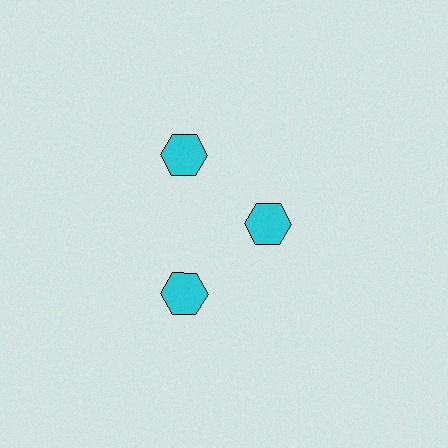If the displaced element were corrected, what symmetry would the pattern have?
It would have 3-fold rotational symmetry — the pattern would map onto itself every 120 degrees.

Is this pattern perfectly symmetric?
No. The 3 cyan hexagons are arranged in a ring, but one element near the 3 o'clock position is pulled inward toward the center, breaking the 3-fold rotational symmetry.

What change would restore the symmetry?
The symmetry would be restored by moving it outward, back onto the ring so that all 3 hexagons sit at equal angles and equal distance from the center.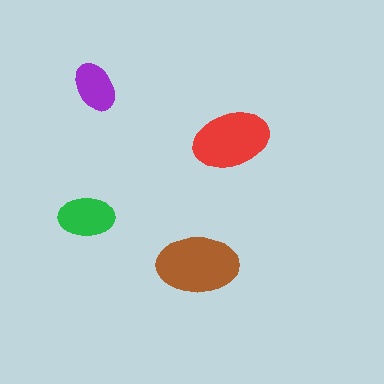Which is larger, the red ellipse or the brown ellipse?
The brown one.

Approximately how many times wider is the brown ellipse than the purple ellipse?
About 1.5 times wider.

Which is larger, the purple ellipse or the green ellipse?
The green one.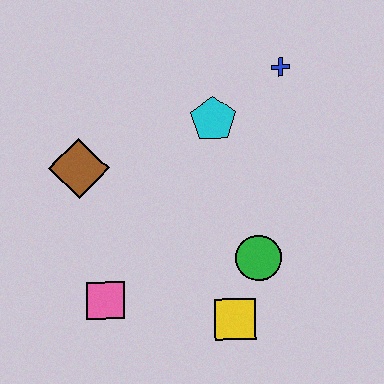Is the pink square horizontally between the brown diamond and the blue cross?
Yes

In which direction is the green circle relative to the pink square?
The green circle is to the right of the pink square.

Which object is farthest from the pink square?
The blue cross is farthest from the pink square.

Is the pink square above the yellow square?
Yes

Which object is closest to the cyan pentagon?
The blue cross is closest to the cyan pentagon.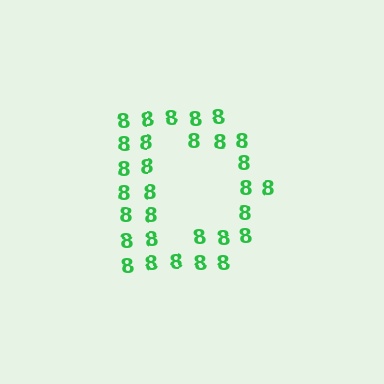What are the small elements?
The small elements are digit 8's.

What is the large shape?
The large shape is the letter D.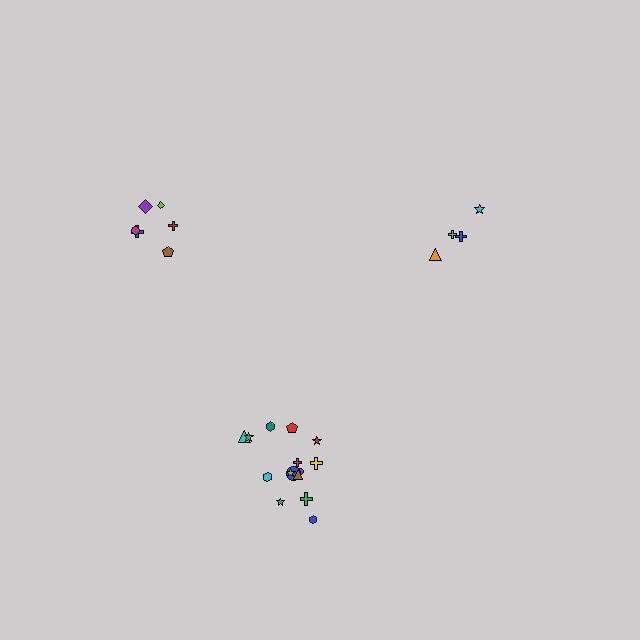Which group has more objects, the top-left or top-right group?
The top-left group.